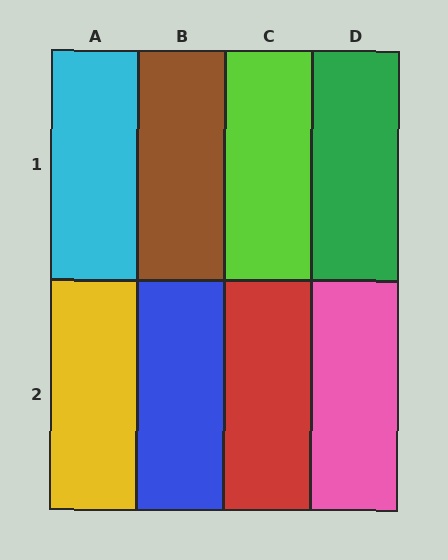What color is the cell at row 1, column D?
Green.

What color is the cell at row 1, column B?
Brown.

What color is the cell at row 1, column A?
Cyan.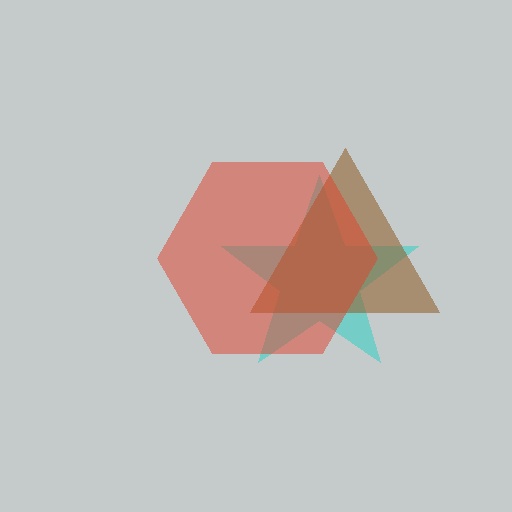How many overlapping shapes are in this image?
There are 3 overlapping shapes in the image.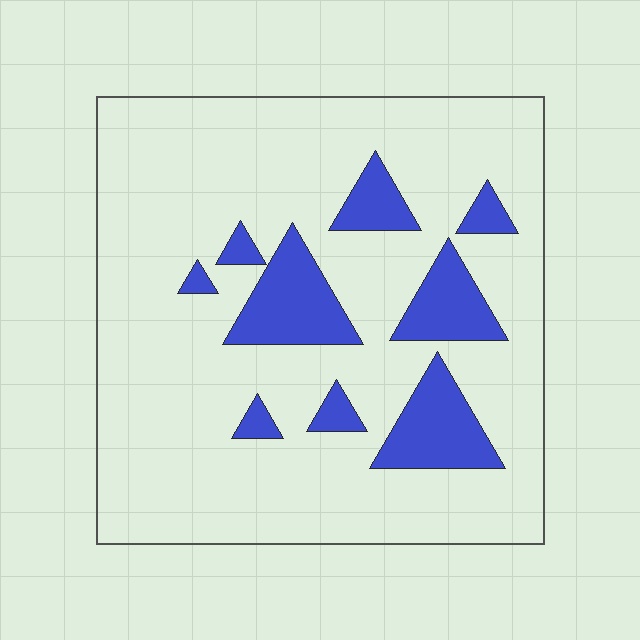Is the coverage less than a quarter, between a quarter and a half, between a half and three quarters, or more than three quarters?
Less than a quarter.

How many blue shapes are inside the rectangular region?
9.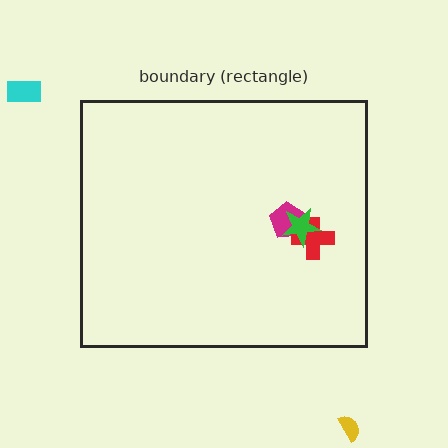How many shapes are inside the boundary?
3 inside, 2 outside.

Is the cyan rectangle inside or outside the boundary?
Outside.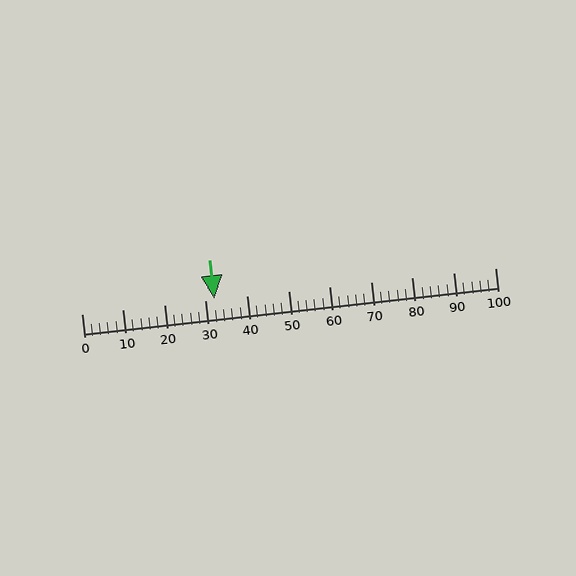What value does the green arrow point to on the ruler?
The green arrow points to approximately 32.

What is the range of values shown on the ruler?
The ruler shows values from 0 to 100.